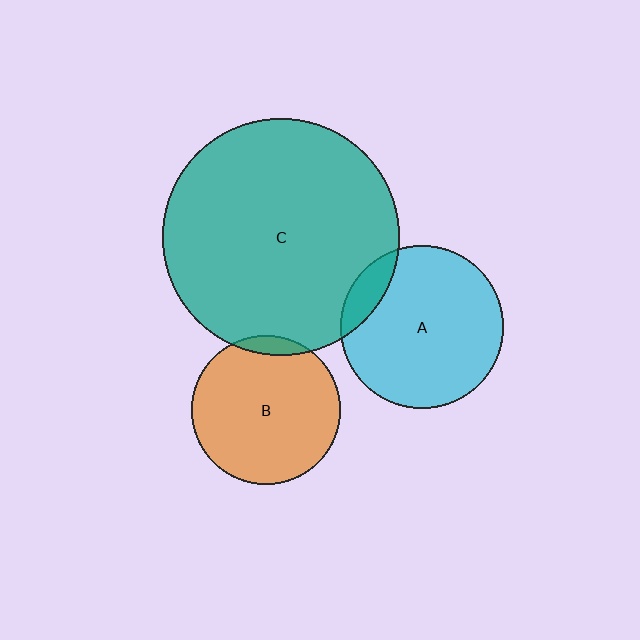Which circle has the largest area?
Circle C (teal).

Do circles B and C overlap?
Yes.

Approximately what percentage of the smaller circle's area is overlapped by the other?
Approximately 5%.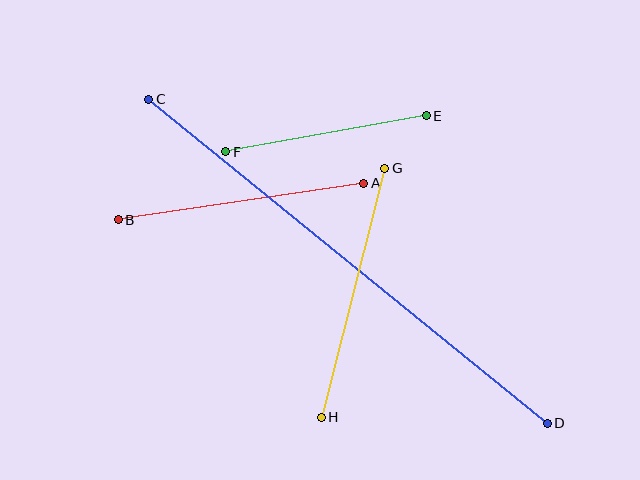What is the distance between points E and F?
The distance is approximately 204 pixels.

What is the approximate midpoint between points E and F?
The midpoint is at approximately (326, 134) pixels.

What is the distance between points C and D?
The distance is approximately 514 pixels.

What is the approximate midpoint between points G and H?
The midpoint is at approximately (353, 293) pixels.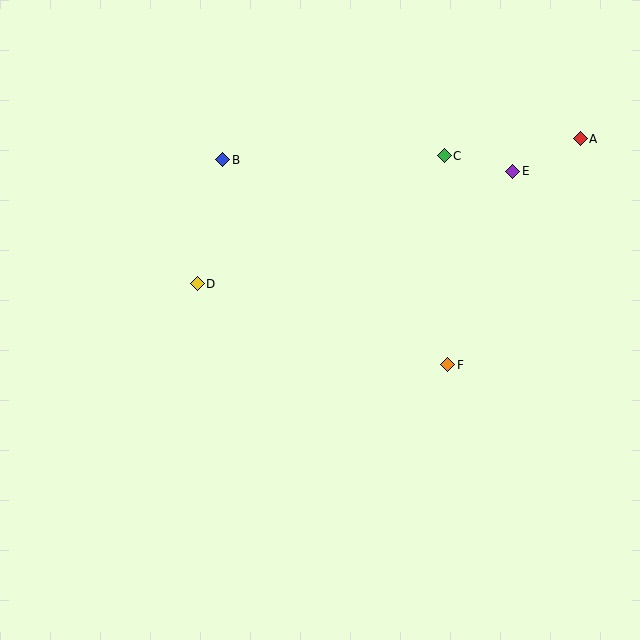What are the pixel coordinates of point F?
Point F is at (448, 365).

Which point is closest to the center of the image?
Point D at (197, 284) is closest to the center.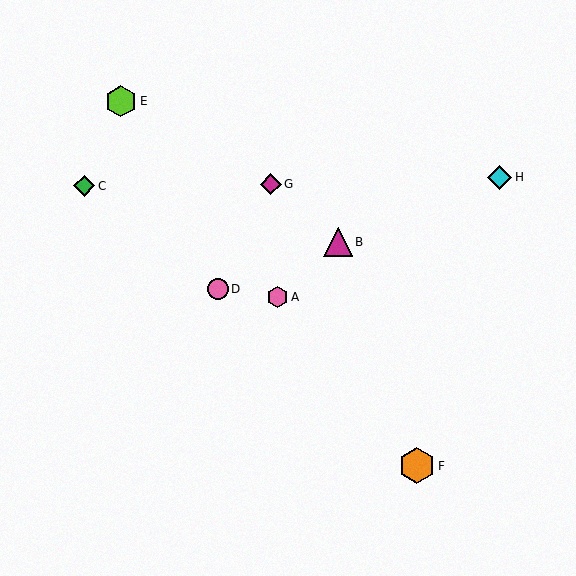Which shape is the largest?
The orange hexagon (labeled F) is the largest.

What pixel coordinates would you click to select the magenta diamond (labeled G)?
Click at (271, 184) to select the magenta diamond G.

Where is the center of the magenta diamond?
The center of the magenta diamond is at (271, 184).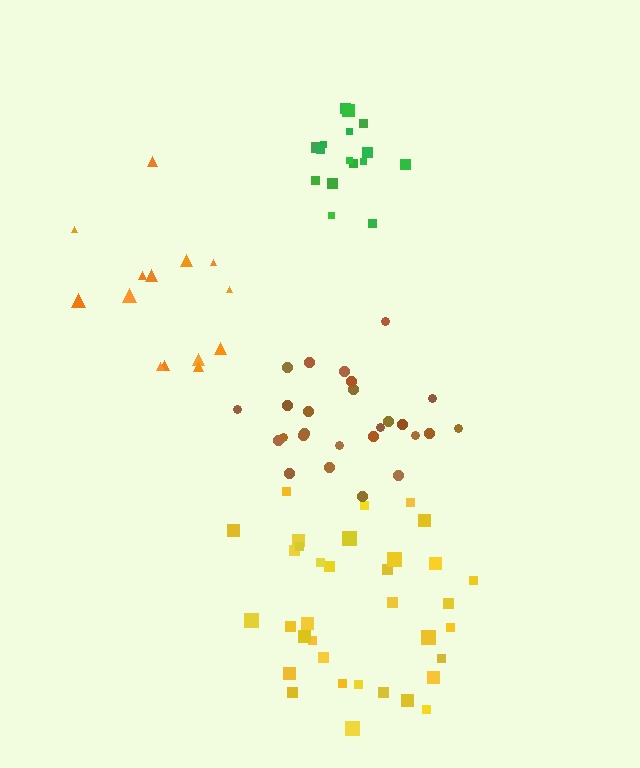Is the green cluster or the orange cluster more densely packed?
Green.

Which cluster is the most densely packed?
Green.